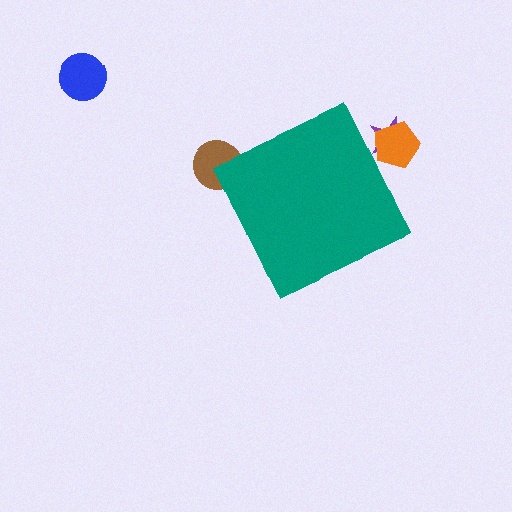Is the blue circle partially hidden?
No, the blue circle is fully visible.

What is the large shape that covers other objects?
A teal diamond.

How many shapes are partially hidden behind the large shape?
3 shapes are partially hidden.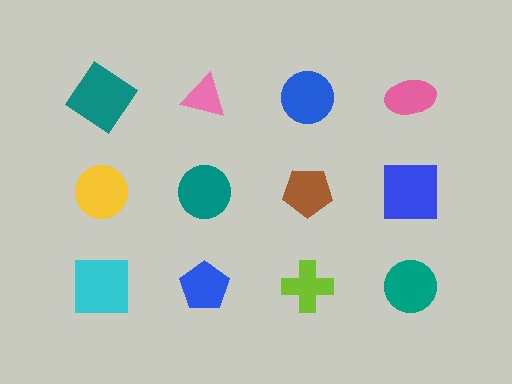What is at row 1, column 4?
A pink ellipse.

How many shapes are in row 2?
4 shapes.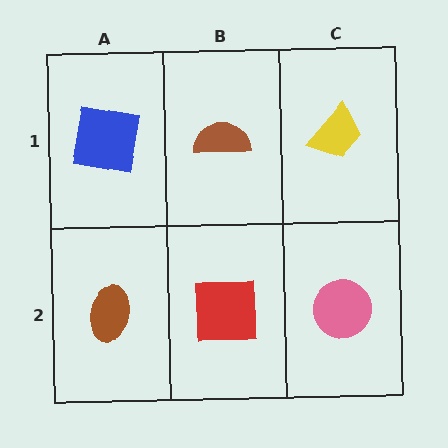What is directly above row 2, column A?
A blue square.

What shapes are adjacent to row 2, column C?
A yellow trapezoid (row 1, column C), a red square (row 2, column B).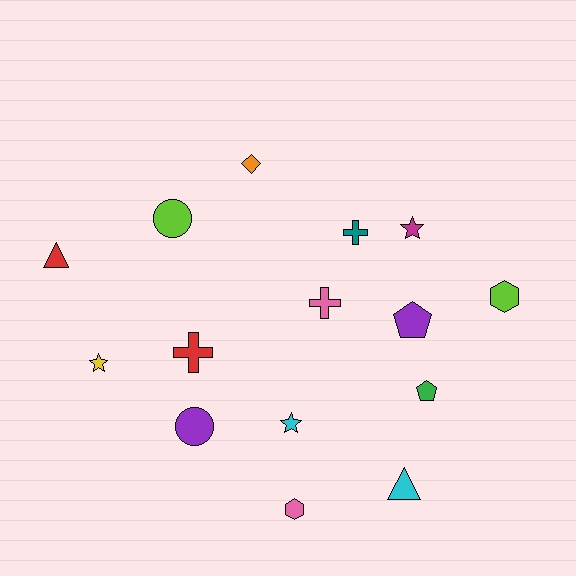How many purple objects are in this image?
There are 2 purple objects.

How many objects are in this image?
There are 15 objects.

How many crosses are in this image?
There are 3 crosses.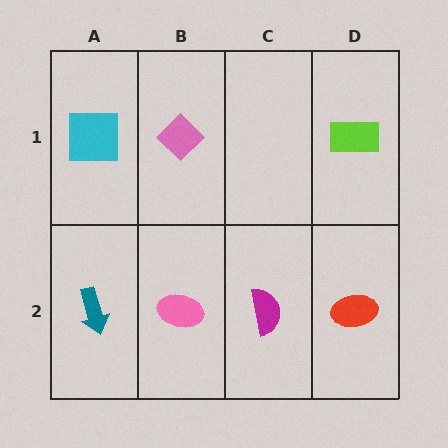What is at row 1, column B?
A pink diamond.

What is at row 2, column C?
A magenta semicircle.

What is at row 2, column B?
A pink ellipse.